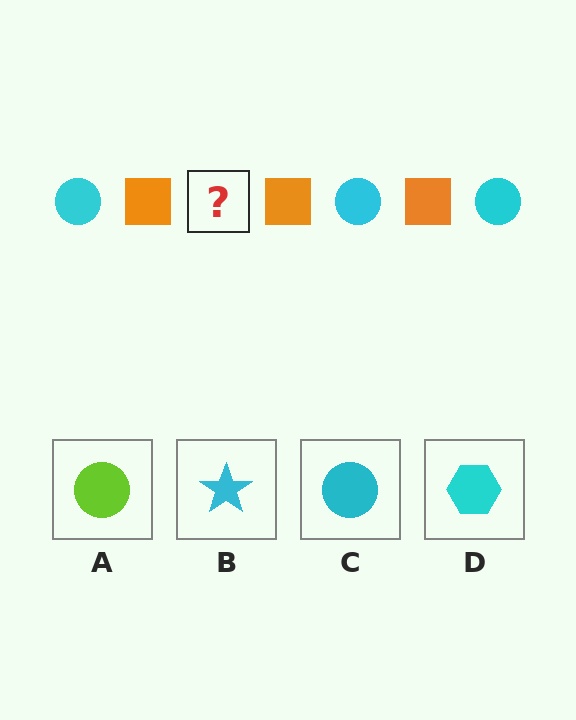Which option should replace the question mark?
Option C.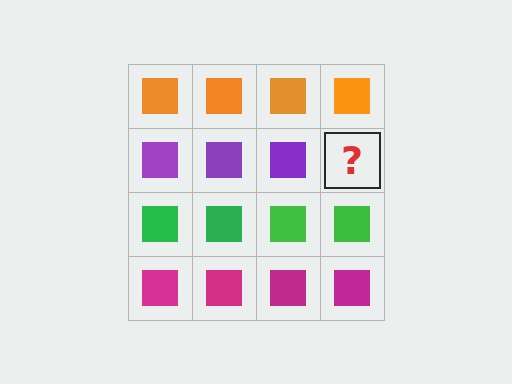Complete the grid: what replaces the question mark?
The question mark should be replaced with a purple square.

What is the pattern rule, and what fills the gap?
The rule is that each row has a consistent color. The gap should be filled with a purple square.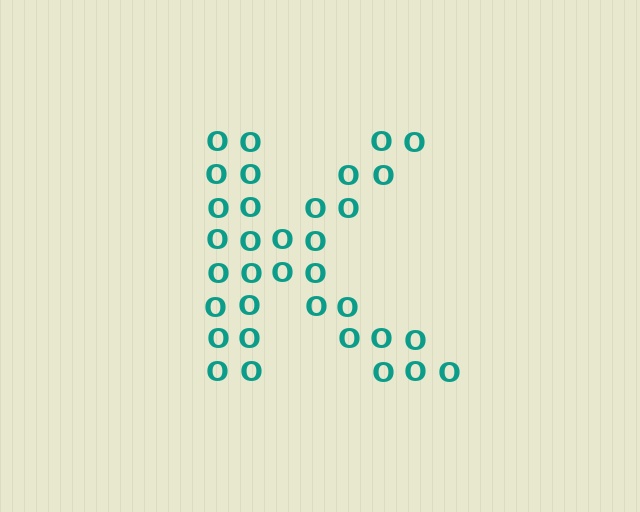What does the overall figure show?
The overall figure shows the letter K.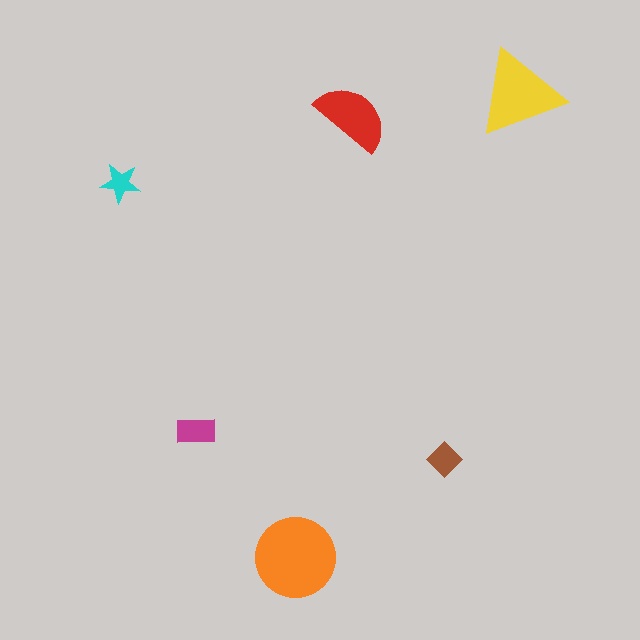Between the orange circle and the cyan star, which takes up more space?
The orange circle.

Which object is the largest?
The orange circle.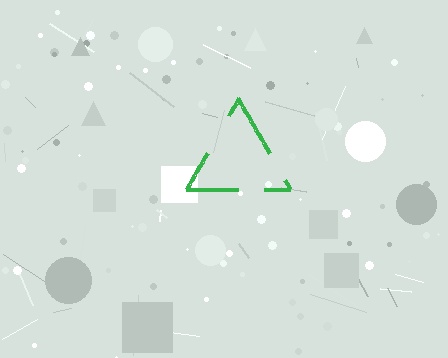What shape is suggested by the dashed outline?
The dashed outline suggests a triangle.